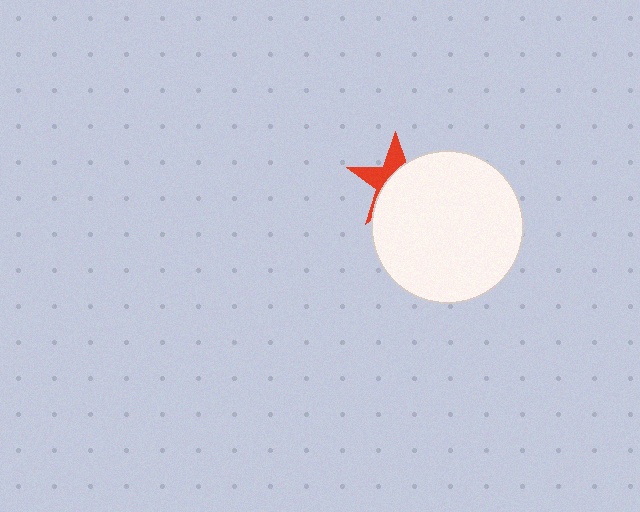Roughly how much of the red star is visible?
A small part of it is visible (roughly 37%).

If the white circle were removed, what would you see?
You would see the complete red star.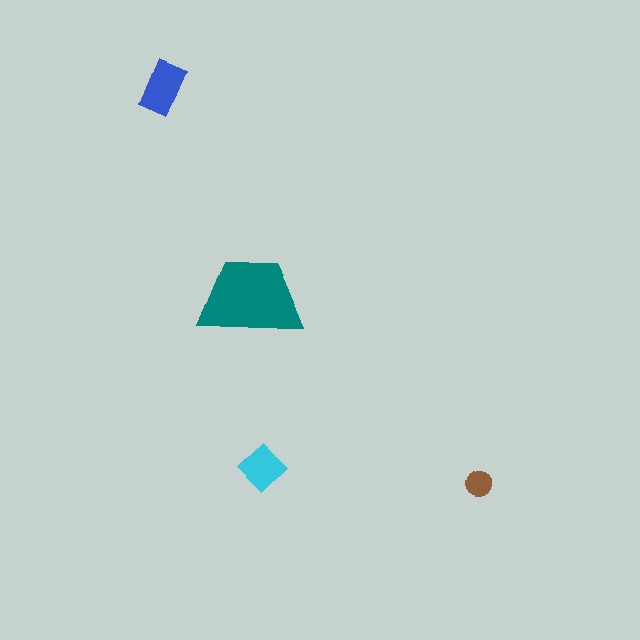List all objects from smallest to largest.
The brown circle, the cyan diamond, the blue rectangle, the teal trapezoid.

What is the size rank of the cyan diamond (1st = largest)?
3rd.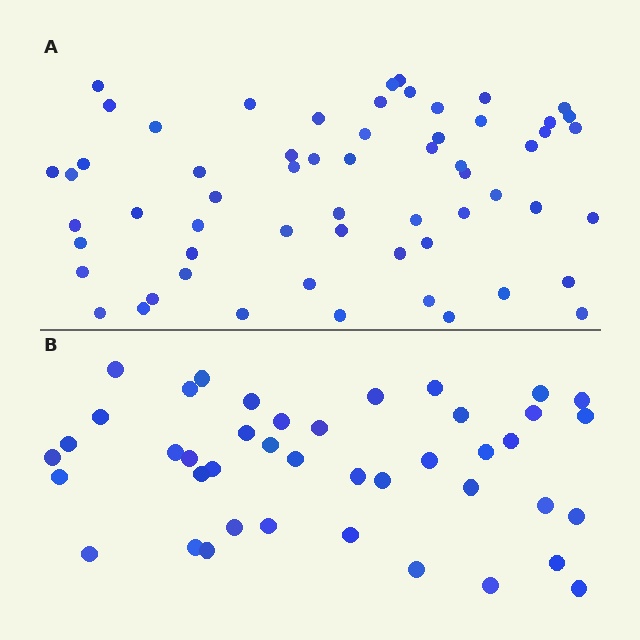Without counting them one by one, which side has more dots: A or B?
Region A (the top region) has more dots.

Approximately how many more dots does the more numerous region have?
Region A has approximately 20 more dots than region B.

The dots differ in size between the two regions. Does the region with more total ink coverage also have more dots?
No. Region B has more total ink coverage because its dots are larger, but region A actually contains more individual dots. Total area can be misleading — the number of items is what matters here.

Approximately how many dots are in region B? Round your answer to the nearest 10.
About 40 dots. (The exact count is 42, which rounds to 40.)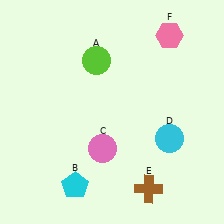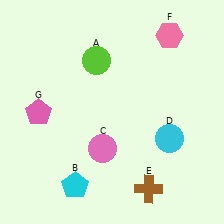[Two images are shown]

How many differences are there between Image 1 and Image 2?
There is 1 difference between the two images.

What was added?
A pink pentagon (G) was added in Image 2.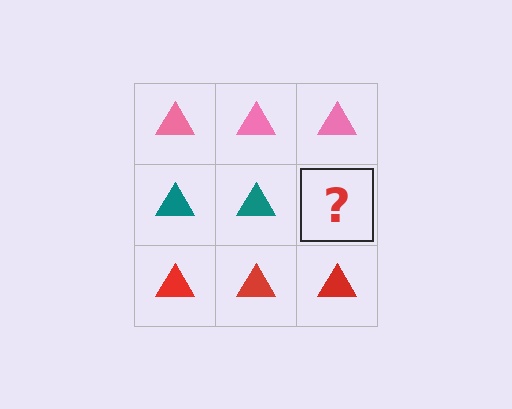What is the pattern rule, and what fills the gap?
The rule is that each row has a consistent color. The gap should be filled with a teal triangle.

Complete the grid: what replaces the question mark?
The question mark should be replaced with a teal triangle.